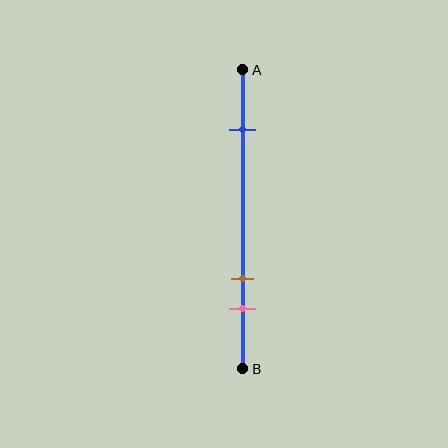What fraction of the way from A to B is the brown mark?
The brown mark is approximately 70% (0.7) of the way from A to B.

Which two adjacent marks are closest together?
The brown and pink marks are the closest adjacent pair.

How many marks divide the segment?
There are 3 marks dividing the segment.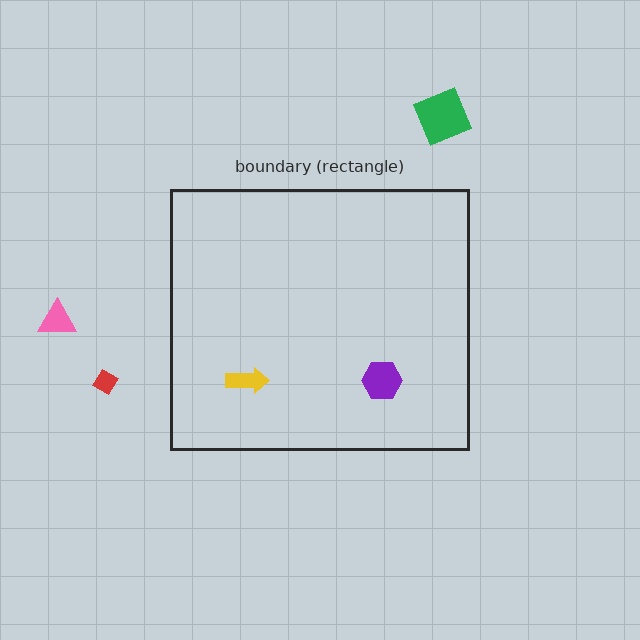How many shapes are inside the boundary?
2 inside, 3 outside.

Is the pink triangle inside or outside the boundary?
Outside.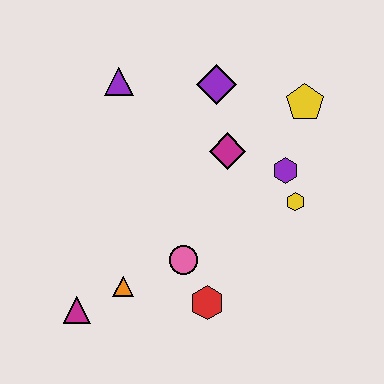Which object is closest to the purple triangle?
The purple diamond is closest to the purple triangle.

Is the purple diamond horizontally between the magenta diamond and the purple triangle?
Yes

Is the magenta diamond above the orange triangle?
Yes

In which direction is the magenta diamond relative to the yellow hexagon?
The magenta diamond is to the left of the yellow hexagon.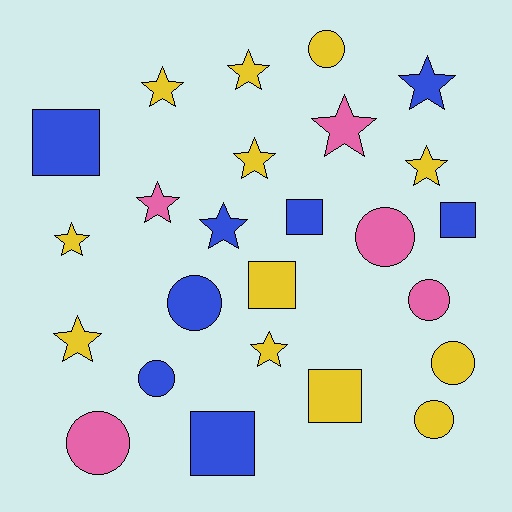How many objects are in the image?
There are 25 objects.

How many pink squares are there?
There are no pink squares.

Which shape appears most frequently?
Star, with 11 objects.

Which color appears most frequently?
Yellow, with 12 objects.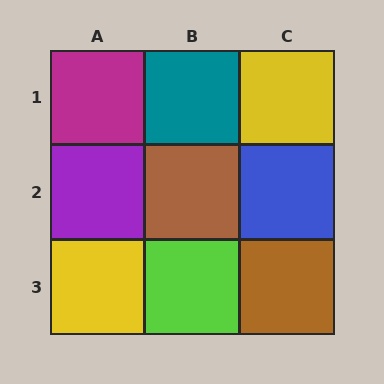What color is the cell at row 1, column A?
Magenta.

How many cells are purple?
1 cell is purple.